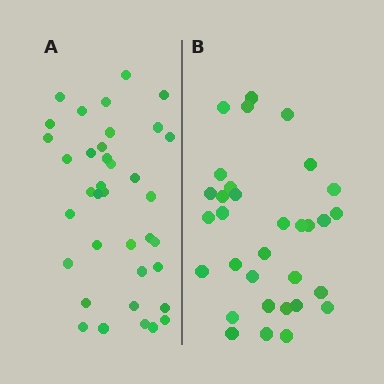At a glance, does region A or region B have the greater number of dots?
Region A (the left region) has more dots.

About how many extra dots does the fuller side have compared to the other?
Region A has about 5 more dots than region B.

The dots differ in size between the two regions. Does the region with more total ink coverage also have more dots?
No. Region B has more total ink coverage because its dots are larger, but region A actually contains more individual dots. Total area can be misleading — the number of items is what matters here.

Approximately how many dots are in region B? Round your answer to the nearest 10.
About 30 dots. (The exact count is 32, which rounds to 30.)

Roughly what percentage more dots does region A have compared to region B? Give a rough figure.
About 15% more.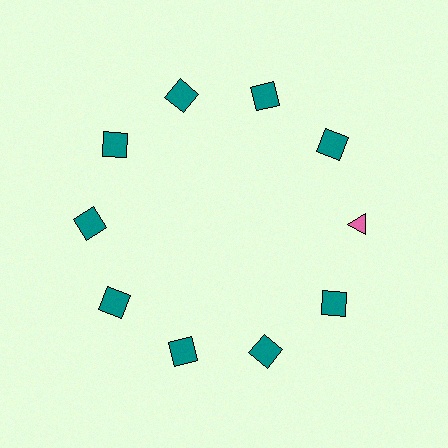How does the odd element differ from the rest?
It differs in both color (pink instead of teal) and shape (triangle instead of square).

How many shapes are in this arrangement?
There are 10 shapes arranged in a ring pattern.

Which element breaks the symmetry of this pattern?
The pink triangle at roughly the 3 o'clock position breaks the symmetry. All other shapes are teal squares.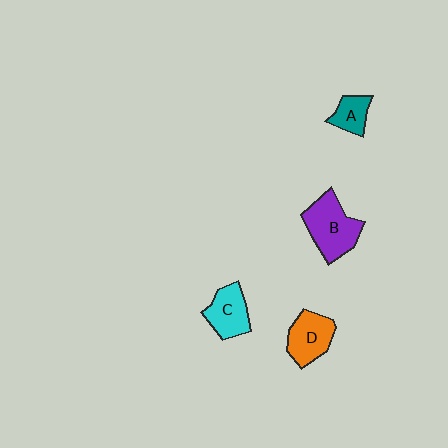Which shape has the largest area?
Shape B (purple).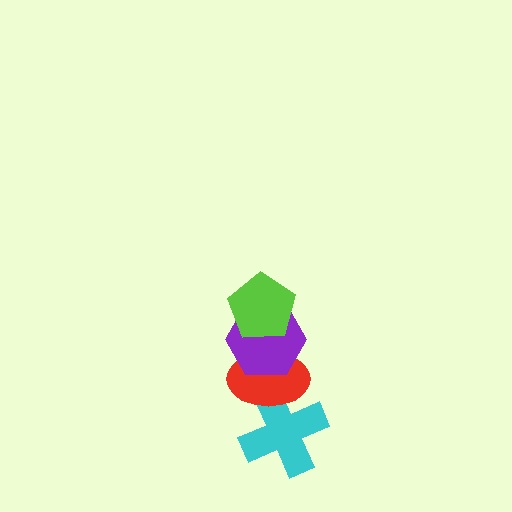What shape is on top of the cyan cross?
The red ellipse is on top of the cyan cross.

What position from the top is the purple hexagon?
The purple hexagon is 2nd from the top.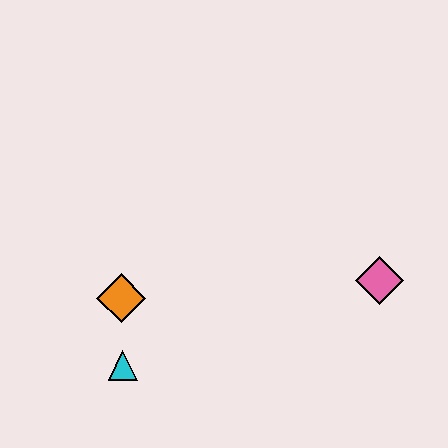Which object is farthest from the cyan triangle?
The pink diamond is farthest from the cyan triangle.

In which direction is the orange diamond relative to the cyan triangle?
The orange diamond is above the cyan triangle.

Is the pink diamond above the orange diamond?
Yes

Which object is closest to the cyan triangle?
The orange diamond is closest to the cyan triangle.